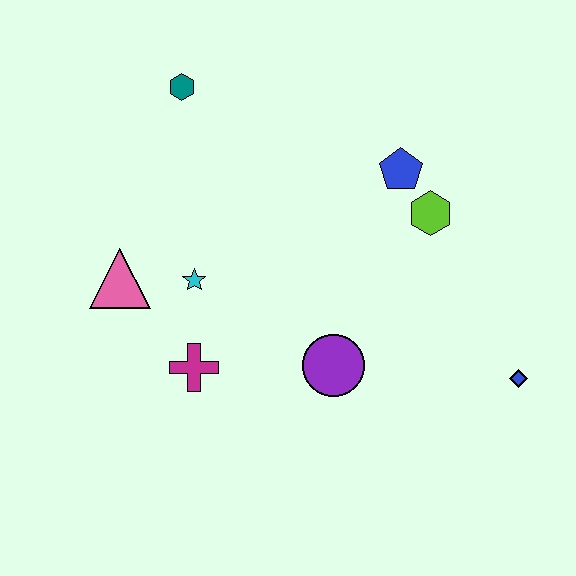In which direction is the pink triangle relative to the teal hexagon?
The pink triangle is below the teal hexagon.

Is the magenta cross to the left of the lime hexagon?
Yes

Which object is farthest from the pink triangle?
The blue diamond is farthest from the pink triangle.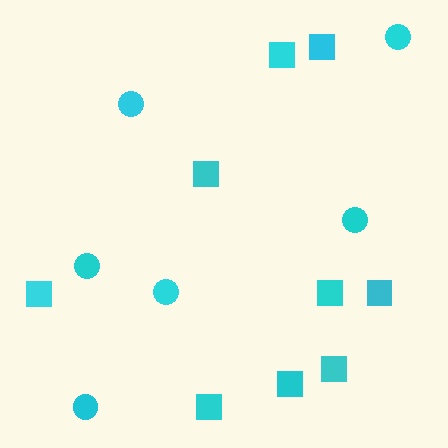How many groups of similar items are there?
There are 2 groups: one group of circles (6) and one group of squares (9).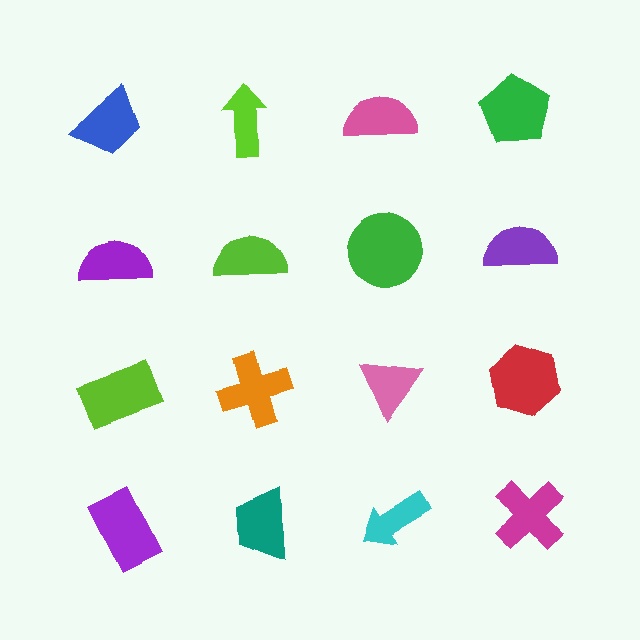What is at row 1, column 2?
A lime arrow.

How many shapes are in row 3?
4 shapes.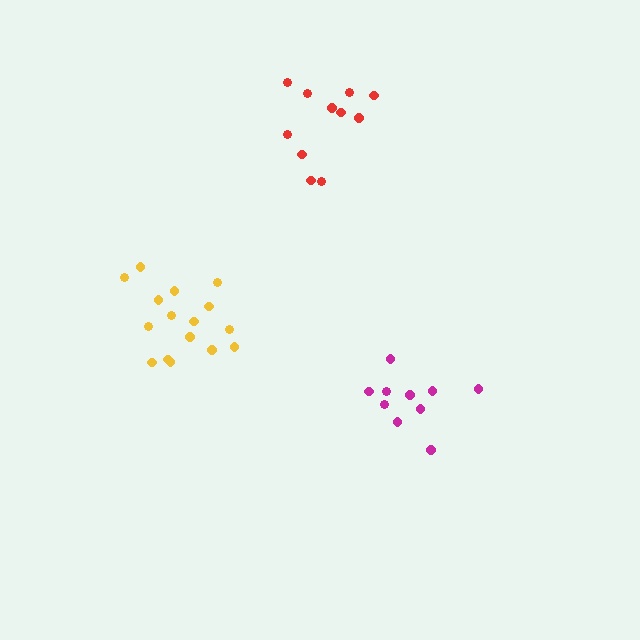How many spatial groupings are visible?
There are 3 spatial groupings.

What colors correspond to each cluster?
The clusters are colored: magenta, red, yellow.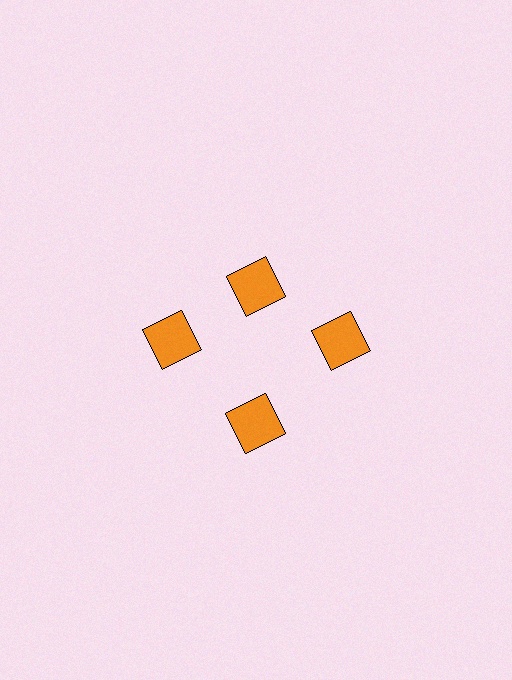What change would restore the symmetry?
The symmetry would be restored by moving it outward, back onto the ring so that all 4 squares sit at equal angles and equal distance from the center.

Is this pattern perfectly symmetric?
No. The 4 orange squares are arranged in a ring, but one element near the 12 o'clock position is pulled inward toward the center, breaking the 4-fold rotational symmetry.